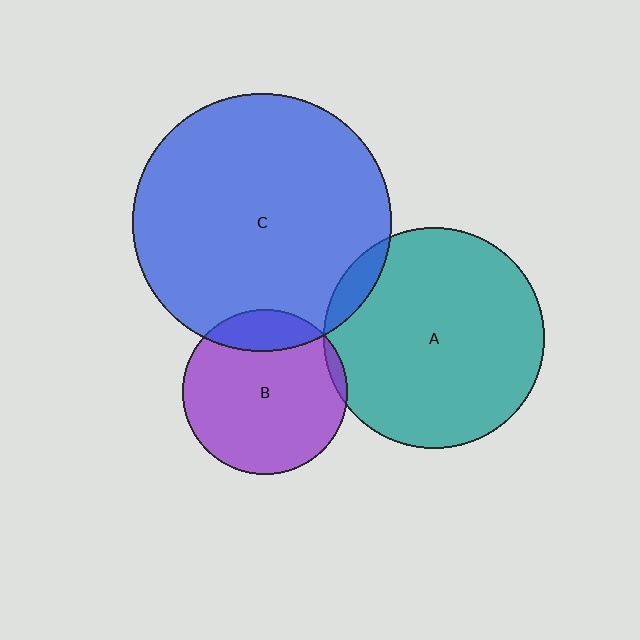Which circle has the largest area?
Circle C (blue).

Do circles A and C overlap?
Yes.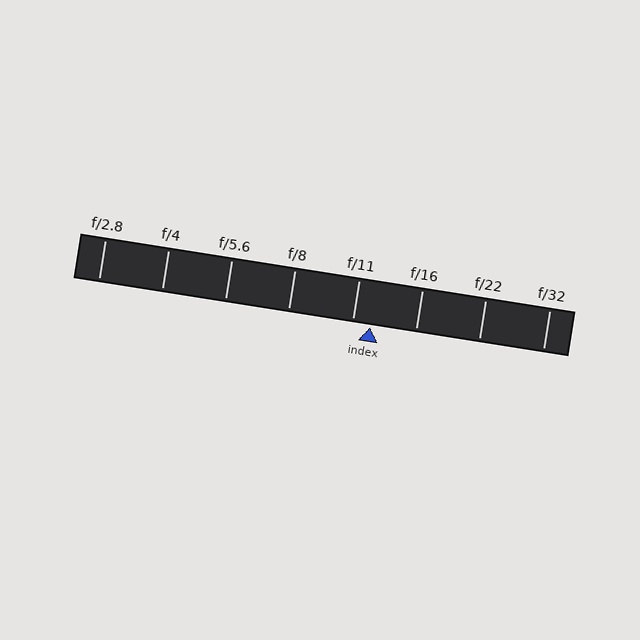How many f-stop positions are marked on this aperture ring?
There are 8 f-stop positions marked.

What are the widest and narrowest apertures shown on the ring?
The widest aperture shown is f/2.8 and the narrowest is f/32.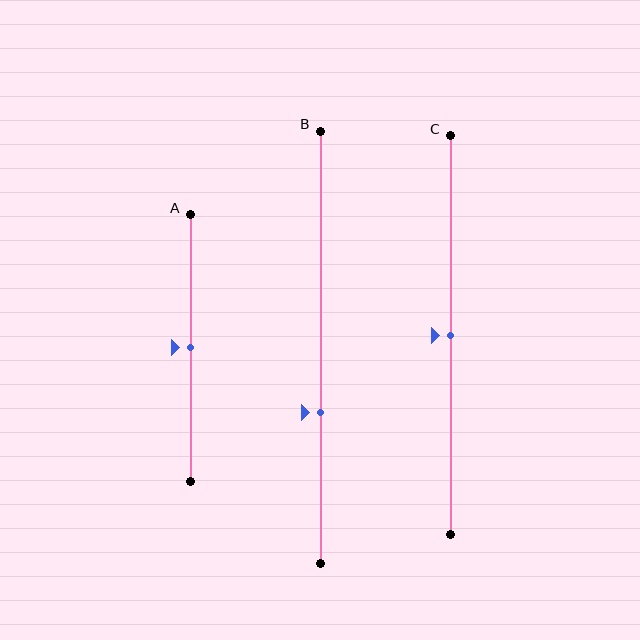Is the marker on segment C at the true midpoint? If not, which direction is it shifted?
Yes, the marker on segment C is at the true midpoint.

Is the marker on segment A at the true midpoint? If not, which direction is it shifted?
Yes, the marker on segment A is at the true midpoint.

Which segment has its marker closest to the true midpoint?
Segment A has its marker closest to the true midpoint.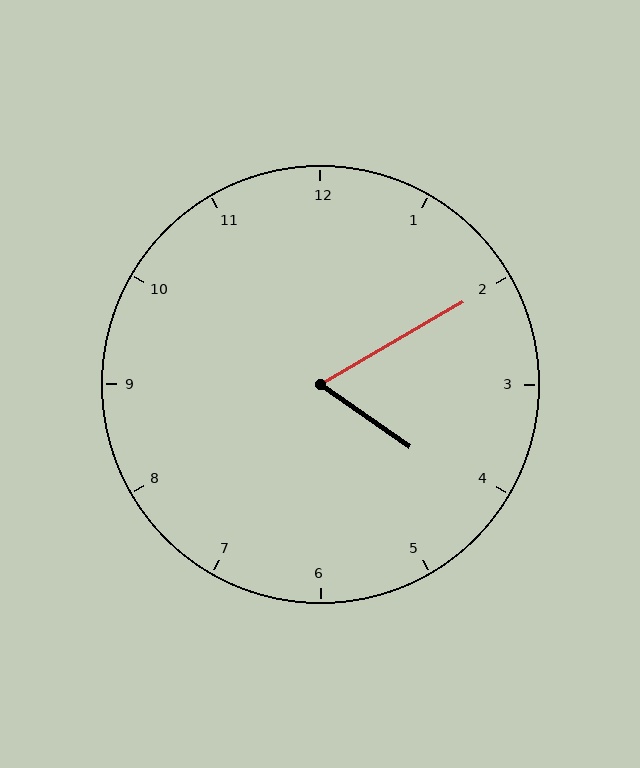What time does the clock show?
4:10.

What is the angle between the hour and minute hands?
Approximately 65 degrees.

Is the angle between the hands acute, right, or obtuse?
It is acute.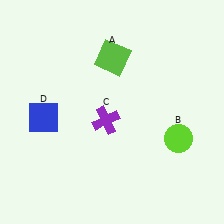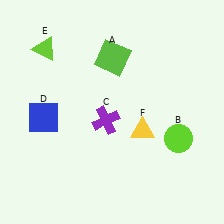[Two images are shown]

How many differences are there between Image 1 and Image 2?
There are 2 differences between the two images.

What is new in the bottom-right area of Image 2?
A yellow triangle (F) was added in the bottom-right area of Image 2.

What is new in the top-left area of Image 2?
A lime triangle (E) was added in the top-left area of Image 2.